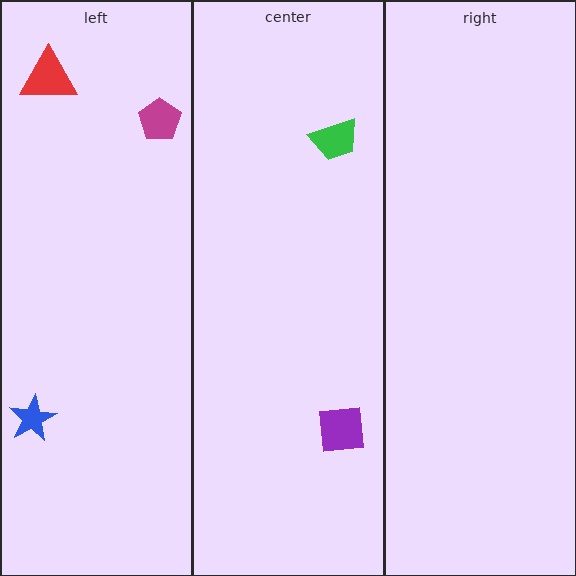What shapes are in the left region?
The blue star, the red triangle, the magenta pentagon.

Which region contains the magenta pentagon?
The left region.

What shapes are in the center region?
The green trapezoid, the purple square.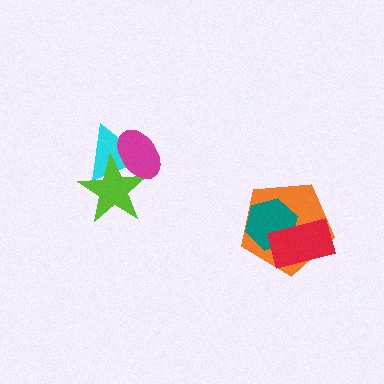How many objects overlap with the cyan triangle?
2 objects overlap with the cyan triangle.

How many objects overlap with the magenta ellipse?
2 objects overlap with the magenta ellipse.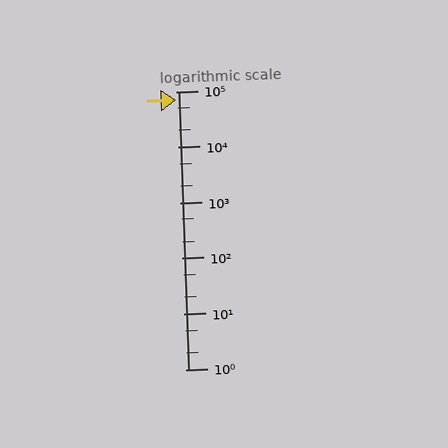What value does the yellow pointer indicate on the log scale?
The pointer indicates approximately 69000.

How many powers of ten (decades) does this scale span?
The scale spans 5 decades, from 1 to 100000.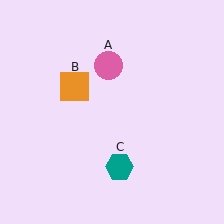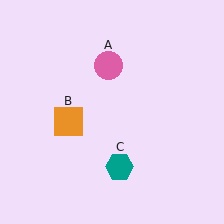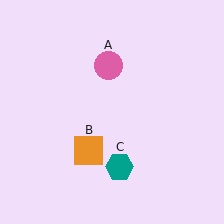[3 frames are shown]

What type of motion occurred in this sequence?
The orange square (object B) rotated counterclockwise around the center of the scene.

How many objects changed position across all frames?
1 object changed position: orange square (object B).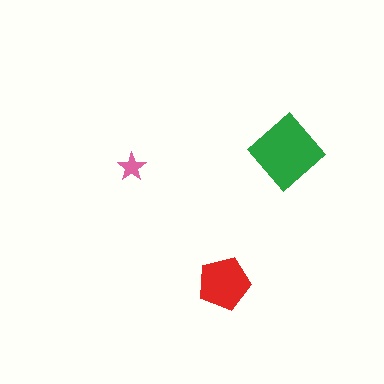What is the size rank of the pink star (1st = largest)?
3rd.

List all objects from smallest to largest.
The pink star, the red pentagon, the green diamond.